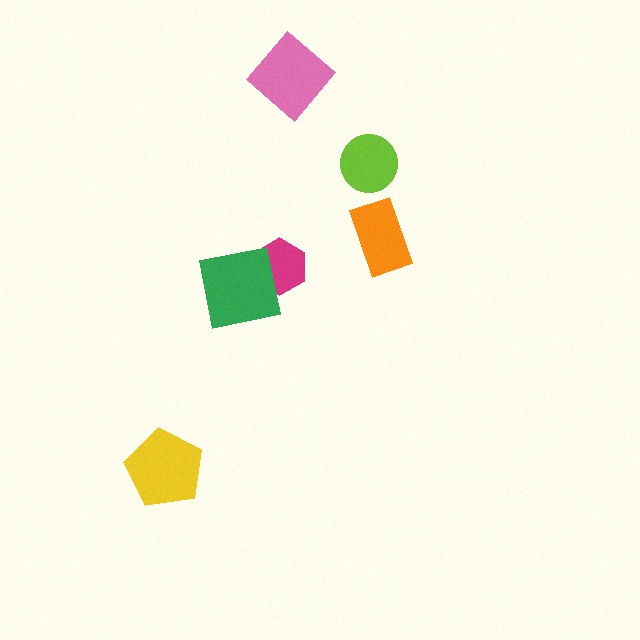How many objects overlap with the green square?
1 object overlaps with the green square.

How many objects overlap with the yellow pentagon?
0 objects overlap with the yellow pentagon.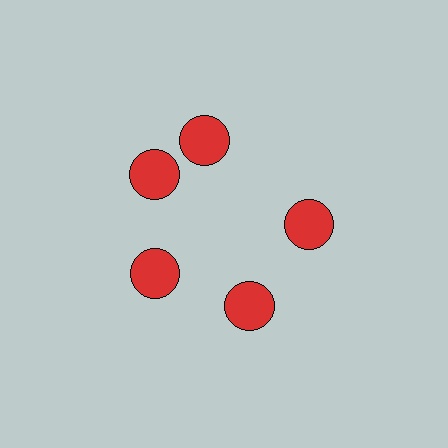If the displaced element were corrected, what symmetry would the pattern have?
It would have 5-fold rotational symmetry — the pattern would map onto itself every 72 degrees.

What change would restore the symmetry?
The symmetry would be restored by rotating it back into even spacing with its neighbors so that all 5 circles sit at equal angles and equal distance from the center.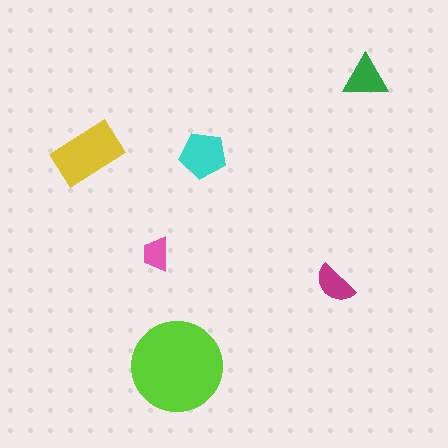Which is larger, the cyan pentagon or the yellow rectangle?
The yellow rectangle.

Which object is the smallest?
The pink trapezoid.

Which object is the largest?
The lime circle.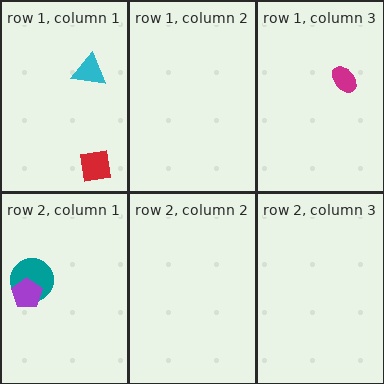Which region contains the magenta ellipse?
The row 1, column 3 region.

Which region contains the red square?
The row 1, column 1 region.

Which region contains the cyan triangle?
The row 1, column 1 region.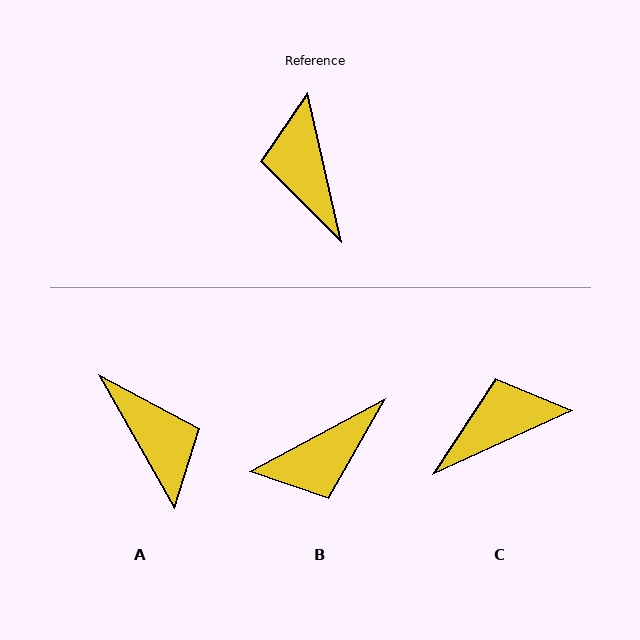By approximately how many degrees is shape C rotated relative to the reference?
Approximately 78 degrees clockwise.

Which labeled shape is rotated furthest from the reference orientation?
A, about 163 degrees away.